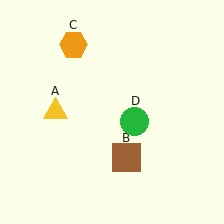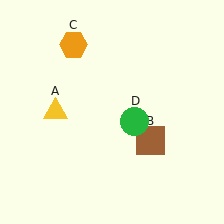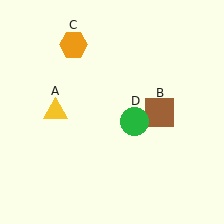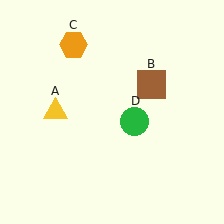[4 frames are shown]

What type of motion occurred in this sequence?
The brown square (object B) rotated counterclockwise around the center of the scene.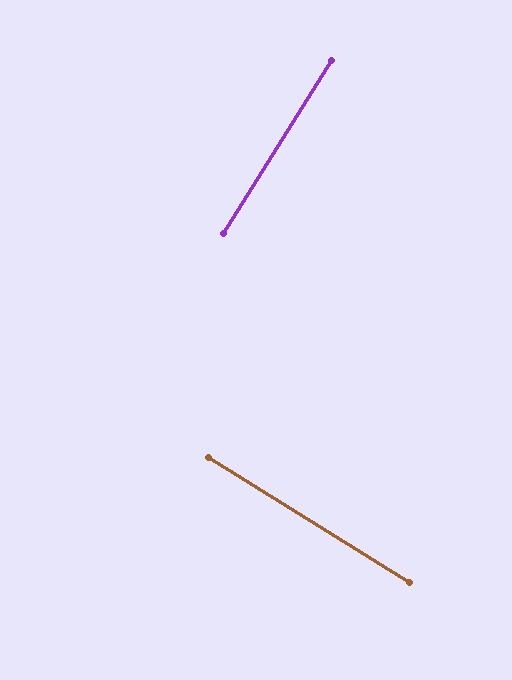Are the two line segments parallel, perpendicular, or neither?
Perpendicular — they meet at approximately 90°.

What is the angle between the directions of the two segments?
Approximately 90 degrees.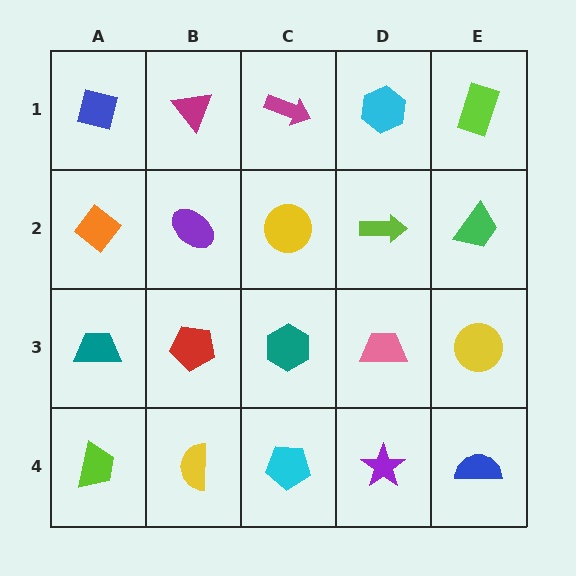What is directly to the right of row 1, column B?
A magenta arrow.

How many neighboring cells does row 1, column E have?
2.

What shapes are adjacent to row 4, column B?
A red pentagon (row 3, column B), a lime trapezoid (row 4, column A), a cyan pentagon (row 4, column C).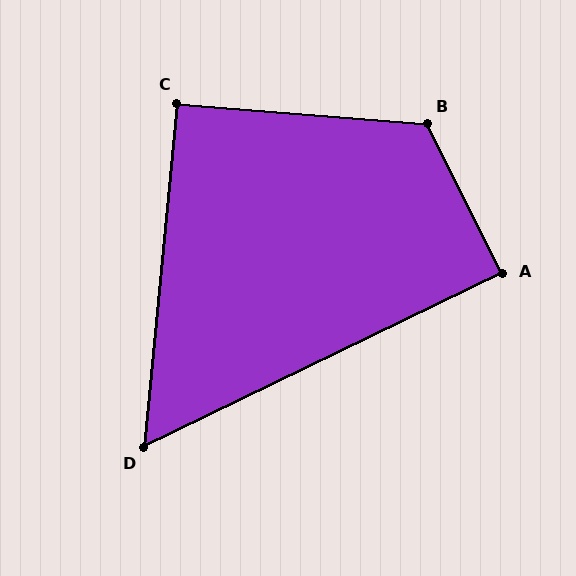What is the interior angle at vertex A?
Approximately 89 degrees (approximately right).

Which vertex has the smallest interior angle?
D, at approximately 59 degrees.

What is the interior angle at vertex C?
Approximately 91 degrees (approximately right).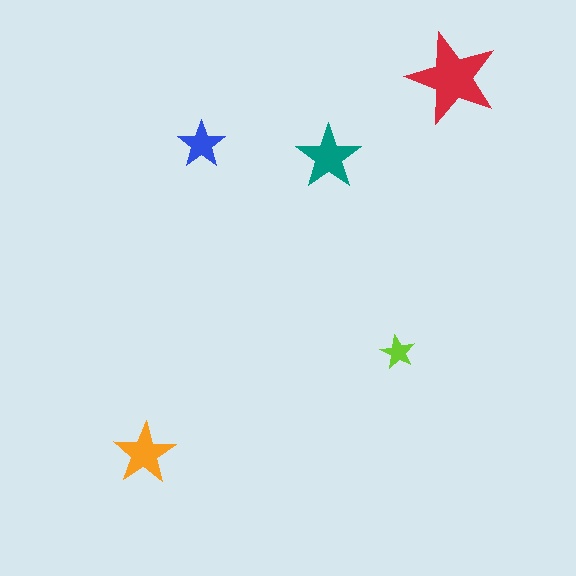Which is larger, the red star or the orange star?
The red one.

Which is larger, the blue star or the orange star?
The orange one.